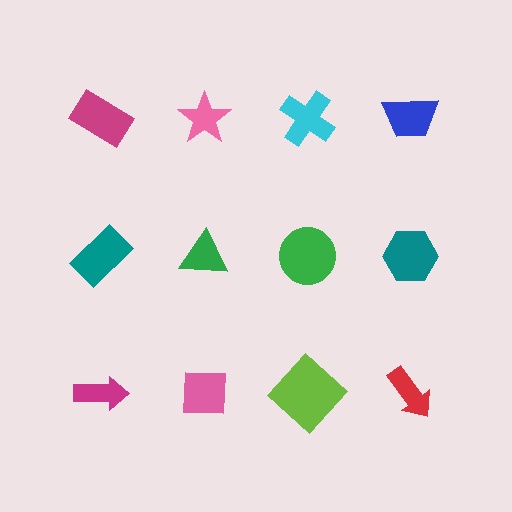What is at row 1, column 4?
A blue trapezoid.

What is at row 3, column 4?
A red arrow.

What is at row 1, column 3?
A cyan cross.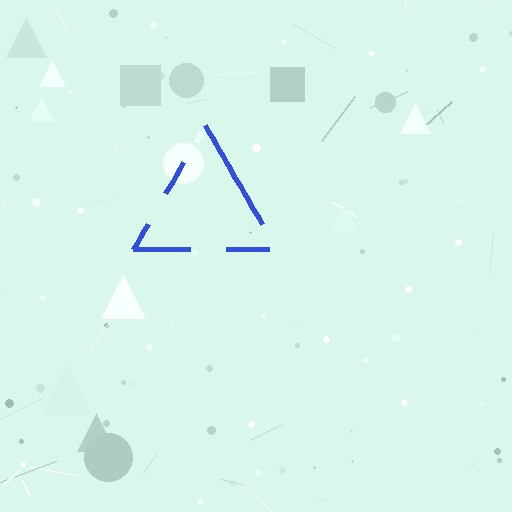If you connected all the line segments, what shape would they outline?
They would outline a triangle.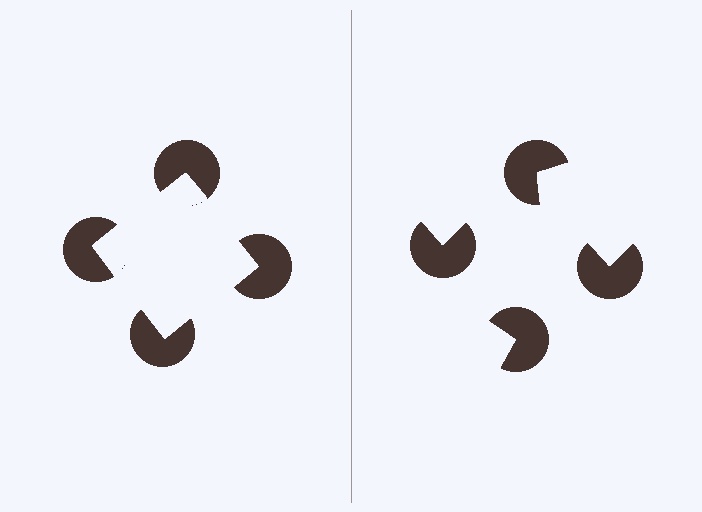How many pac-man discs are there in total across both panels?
8 — 4 on each side.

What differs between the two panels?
The pac-man discs are positioned identically on both sides; only the wedge orientations differ. On the left they align to a square; on the right they are misaligned.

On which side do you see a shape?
An illusory square appears on the left side. On the right side the wedge cuts are rotated, so no coherent shape forms.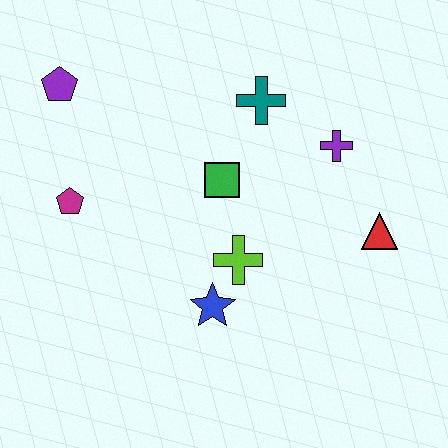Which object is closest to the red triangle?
The purple cross is closest to the red triangle.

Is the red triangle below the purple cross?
Yes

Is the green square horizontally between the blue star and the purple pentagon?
No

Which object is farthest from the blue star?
The purple pentagon is farthest from the blue star.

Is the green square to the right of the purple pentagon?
Yes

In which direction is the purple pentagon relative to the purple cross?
The purple pentagon is to the left of the purple cross.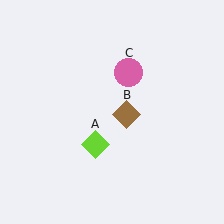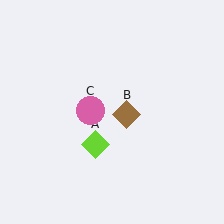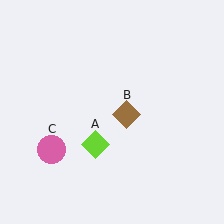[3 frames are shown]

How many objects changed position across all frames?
1 object changed position: pink circle (object C).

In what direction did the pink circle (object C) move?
The pink circle (object C) moved down and to the left.